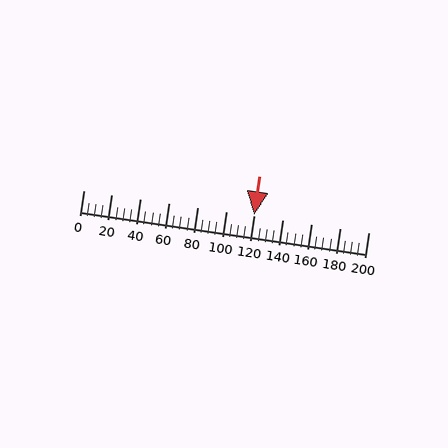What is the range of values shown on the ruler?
The ruler shows values from 0 to 200.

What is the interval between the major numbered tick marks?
The major tick marks are spaced 20 units apart.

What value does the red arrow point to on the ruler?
The red arrow points to approximately 120.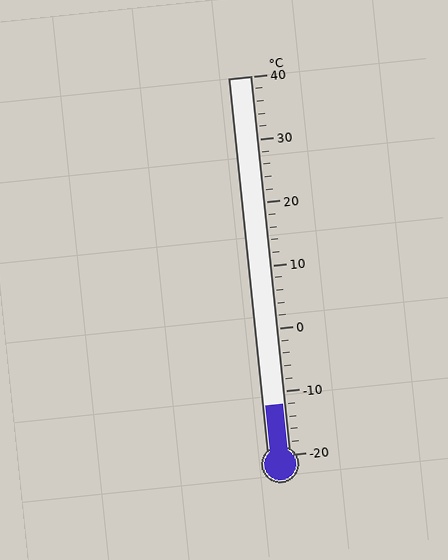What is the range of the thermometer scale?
The thermometer scale ranges from -20°C to 40°C.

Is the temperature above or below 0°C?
The temperature is below 0°C.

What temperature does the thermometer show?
The thermometer shows approximately -12°C.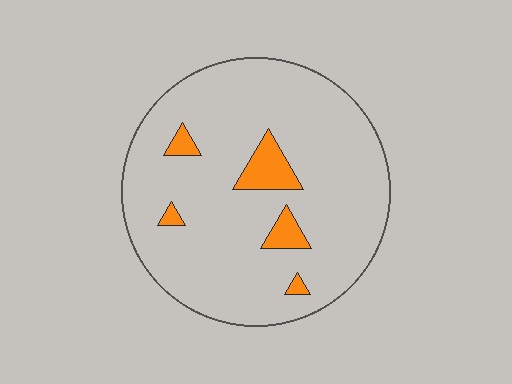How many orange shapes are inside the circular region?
5.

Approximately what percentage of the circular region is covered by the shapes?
Approximately 10%.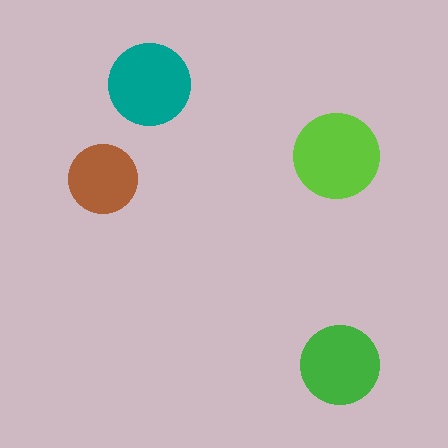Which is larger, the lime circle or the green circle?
The lime one.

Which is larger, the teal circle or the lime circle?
The lime one.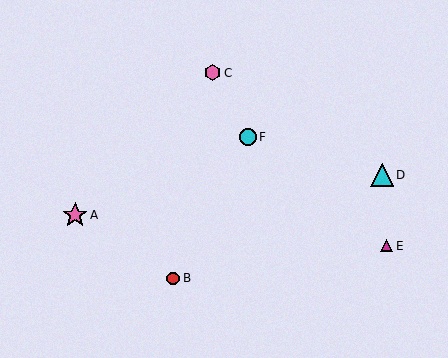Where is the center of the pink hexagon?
The center of the pink hexagon is at (213, 73).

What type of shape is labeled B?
Shape B is a red circle.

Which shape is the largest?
The pink star (labeled A) is the largest.